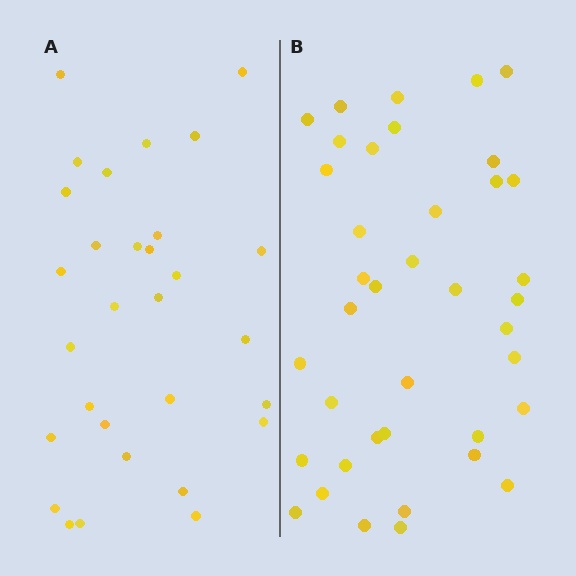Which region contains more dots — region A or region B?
Region B (the right region) has more dots.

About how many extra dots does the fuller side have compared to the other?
Region B has roughly 8 or so more dots than region A.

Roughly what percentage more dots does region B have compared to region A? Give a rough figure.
About 30% more.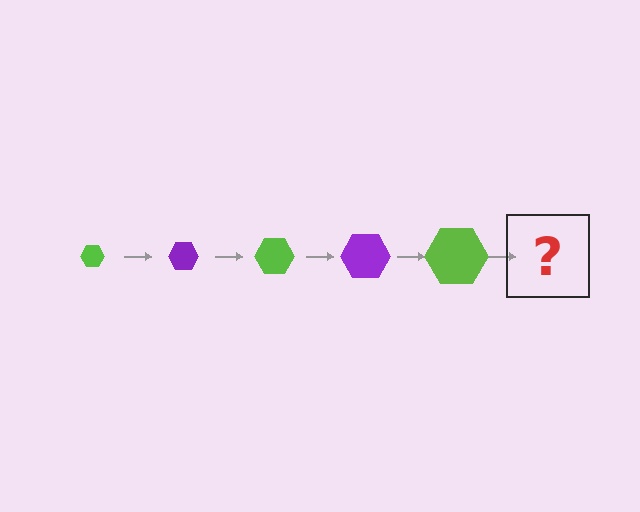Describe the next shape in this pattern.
It should be a purple hexagon, larger than the previous one.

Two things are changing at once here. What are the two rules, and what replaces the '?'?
The two rules are that the hexagon grows larger each step and the color cycles through lime and purple. The '?' should be a purple hexagon, larger than the previous one.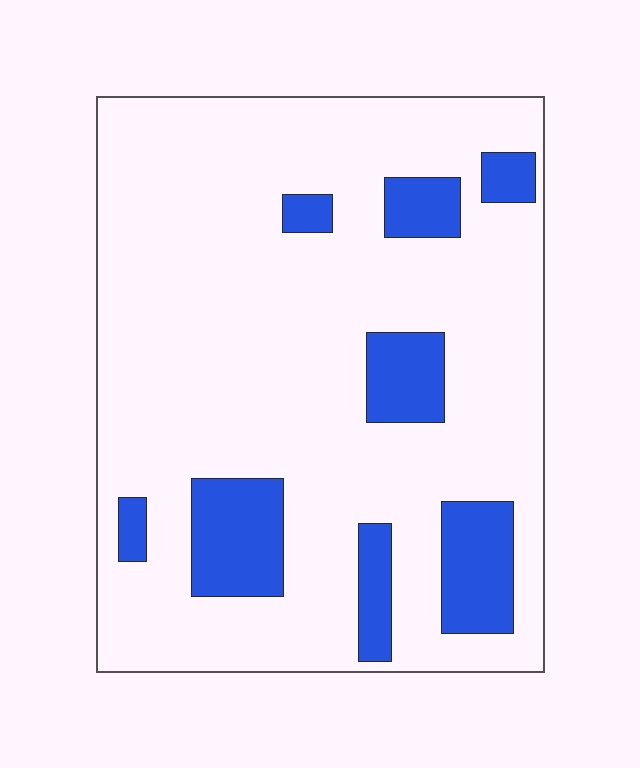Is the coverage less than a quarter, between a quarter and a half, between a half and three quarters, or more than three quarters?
Less than a quarter.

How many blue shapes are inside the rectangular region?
8.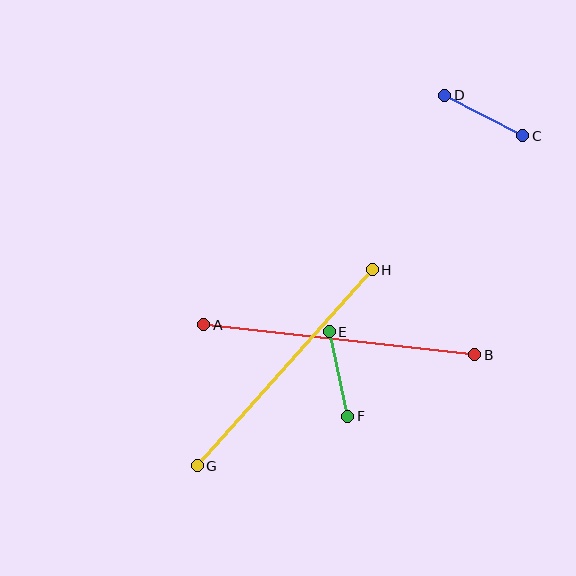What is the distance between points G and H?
The distance is approximately 263 pixels.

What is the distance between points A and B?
The distance is approximately 273 pixels.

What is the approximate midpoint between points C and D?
The midpoint is at approximately (484, 115) pixels.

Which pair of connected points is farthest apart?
Points A and B are farthest apart.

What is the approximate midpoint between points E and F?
The midpoint is at approximately (338, 374) pixels.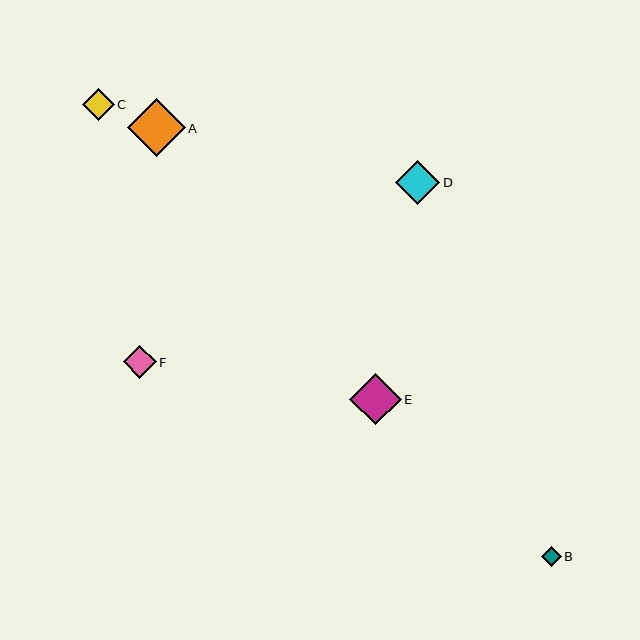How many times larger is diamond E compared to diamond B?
Diamond E is approximately 2.6 times the size of diamond B.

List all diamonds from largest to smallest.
From largest to smallest: A, E, D, F, C, B.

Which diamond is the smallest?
Diamond B is the smallest with a size of approximately 20 pixels.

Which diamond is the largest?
Diamond A is the largest with a size of approximately 58 pixels.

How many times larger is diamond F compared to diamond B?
Diamond F is approximately 1.6 times the size of diamond B.